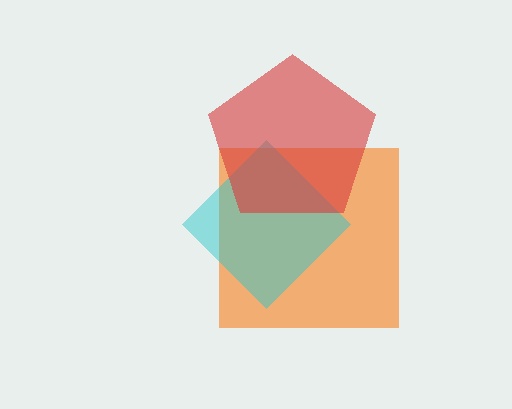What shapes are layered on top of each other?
The layered shapes are: an orange square, a cyan diamond, a red pentagon.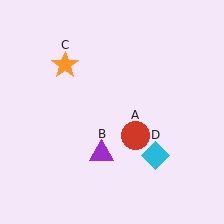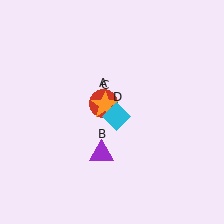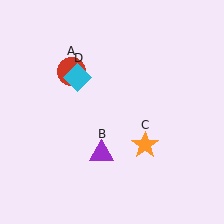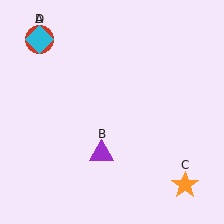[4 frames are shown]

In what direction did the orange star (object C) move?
The orange star (object C) moved down and to the right.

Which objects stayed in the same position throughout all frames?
Purple triangle (object B) remained stationary.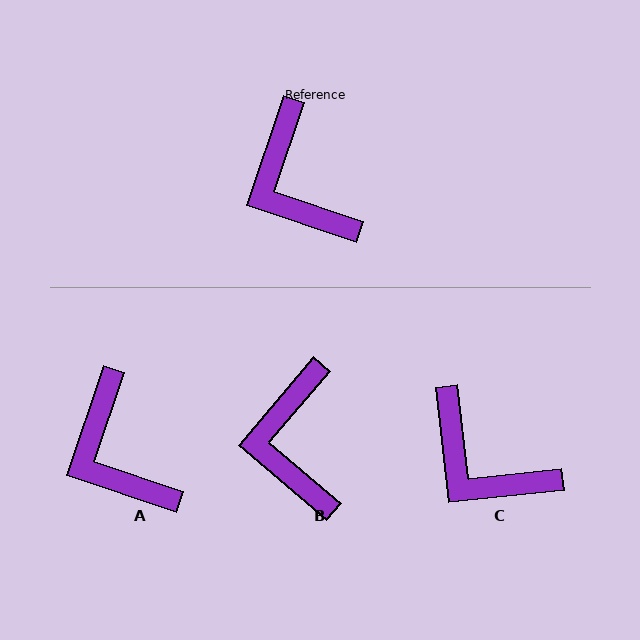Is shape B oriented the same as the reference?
No, it is off by about 22 degrees.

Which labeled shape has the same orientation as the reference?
A.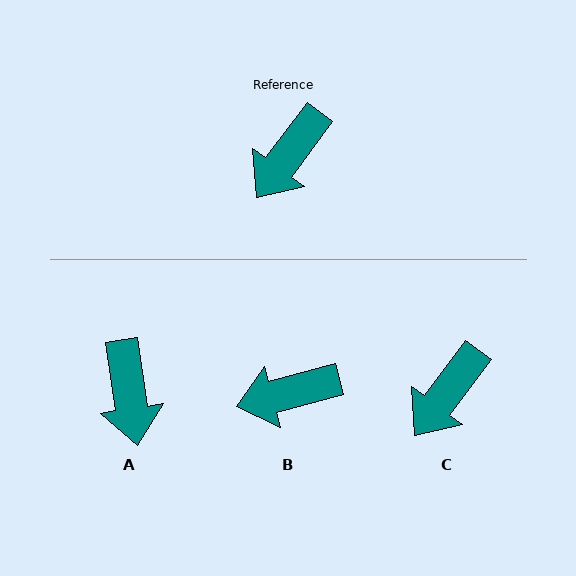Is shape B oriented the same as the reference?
No, it is off by about 38 degrees.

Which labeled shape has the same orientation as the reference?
C.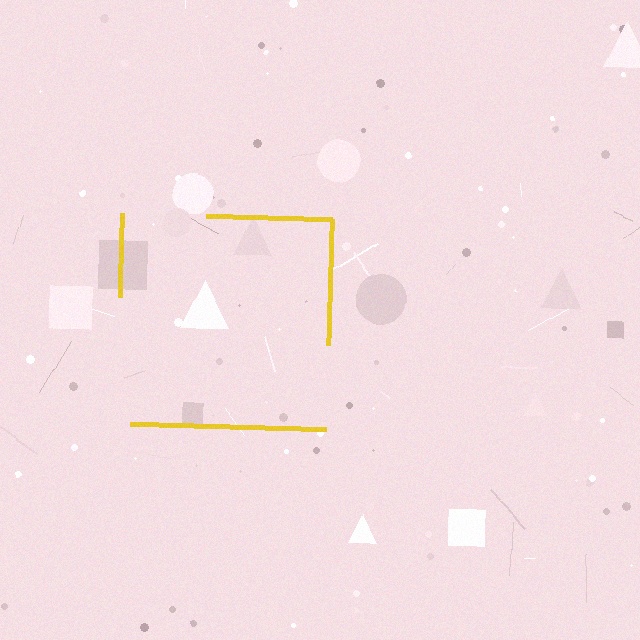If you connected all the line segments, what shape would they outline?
They would outline a square.